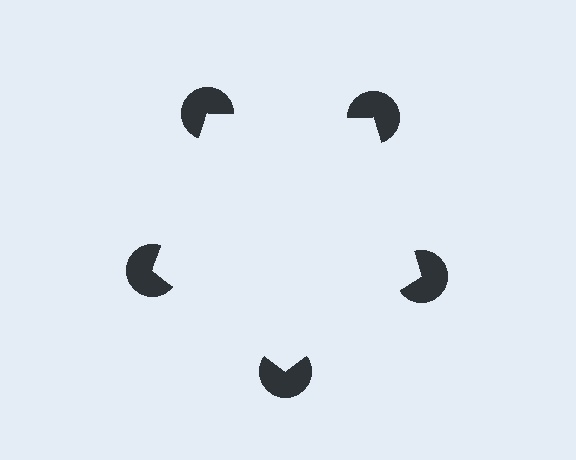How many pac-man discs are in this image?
There are 5 — one at each vertex of the illusory pentagon.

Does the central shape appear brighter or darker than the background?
It typically appears slightly brighter than the background, even though no actual brightness change is drawn.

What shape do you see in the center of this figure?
An illusory pentagon — its edges are inferred from the aligned wedge cuts in the pac-man discs, not physically drawn.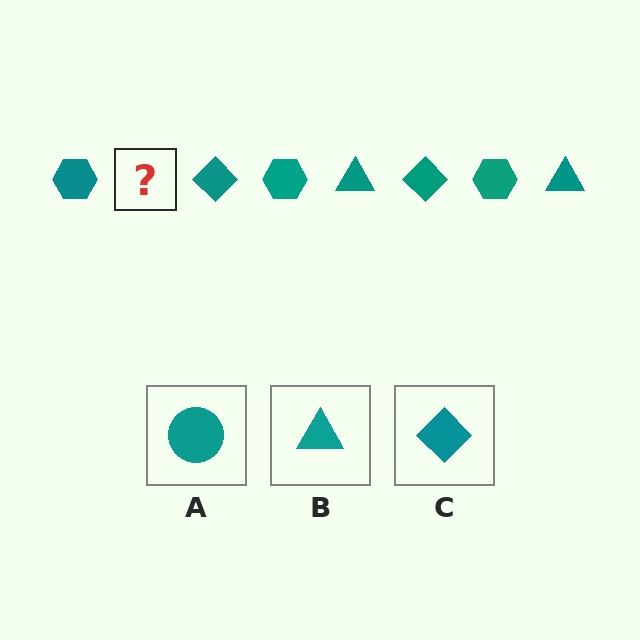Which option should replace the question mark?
Option B.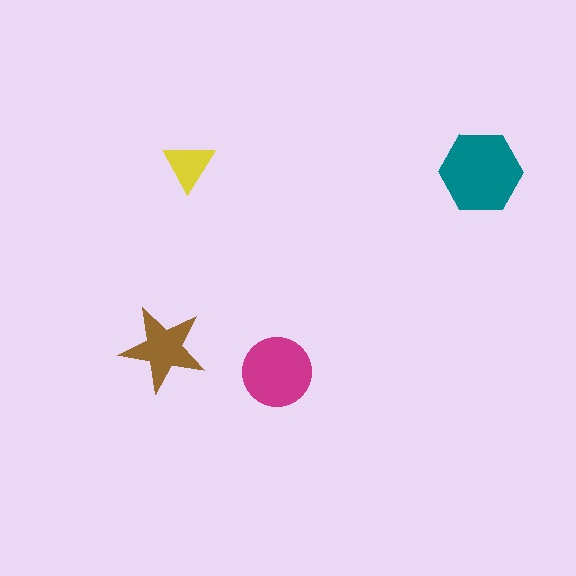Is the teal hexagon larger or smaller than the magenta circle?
Larger.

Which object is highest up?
The yellow triangle is topmost.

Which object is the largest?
The teal hexagon.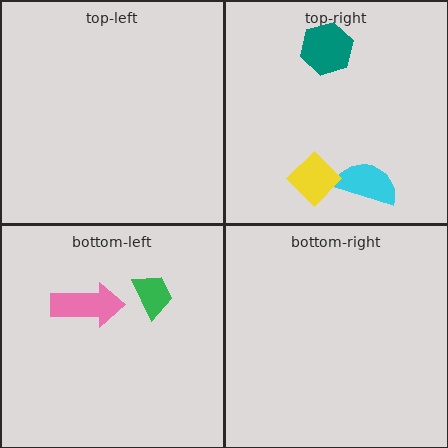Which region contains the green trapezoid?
The bottom-left region.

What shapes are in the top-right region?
The teal hexagon, the cyan semicircle, the yellow diamond.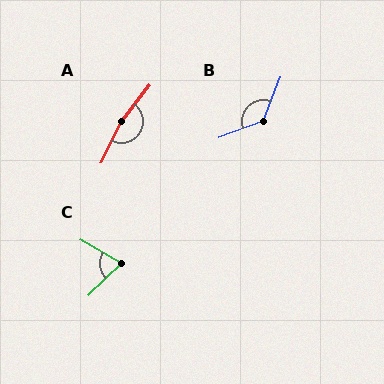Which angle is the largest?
A, at approximately 169 degrees.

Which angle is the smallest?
C, at approximately 74 degrees.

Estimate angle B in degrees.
Approximately 132 degrees.